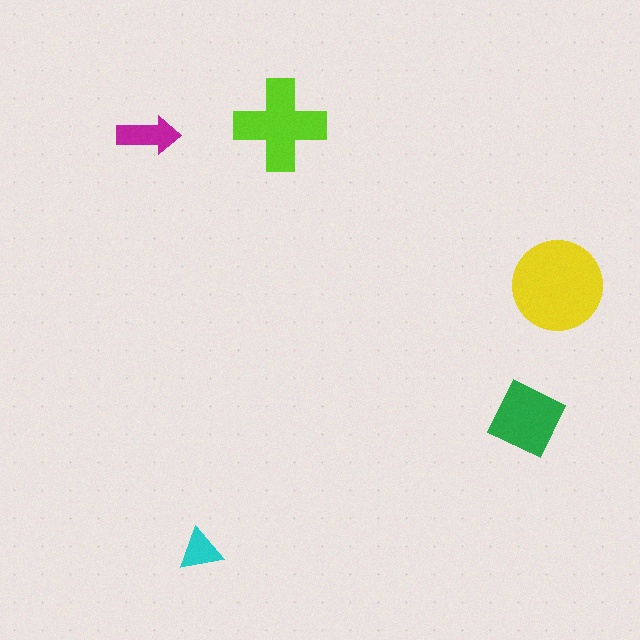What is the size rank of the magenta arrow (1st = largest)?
4th.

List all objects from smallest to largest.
The cyan triangle, the magenta arrow, the green diamond, the lime cross, the yellow circle.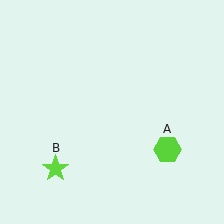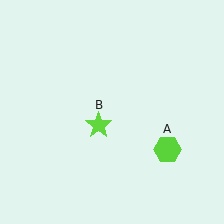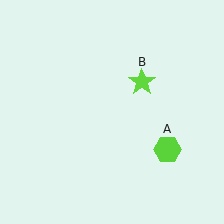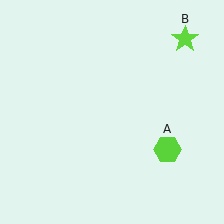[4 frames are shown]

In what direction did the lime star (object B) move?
The lime star (object B) moved up and to the right.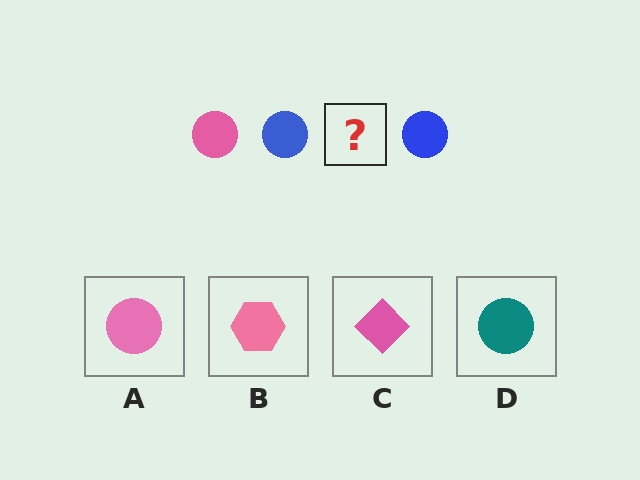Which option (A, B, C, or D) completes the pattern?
A.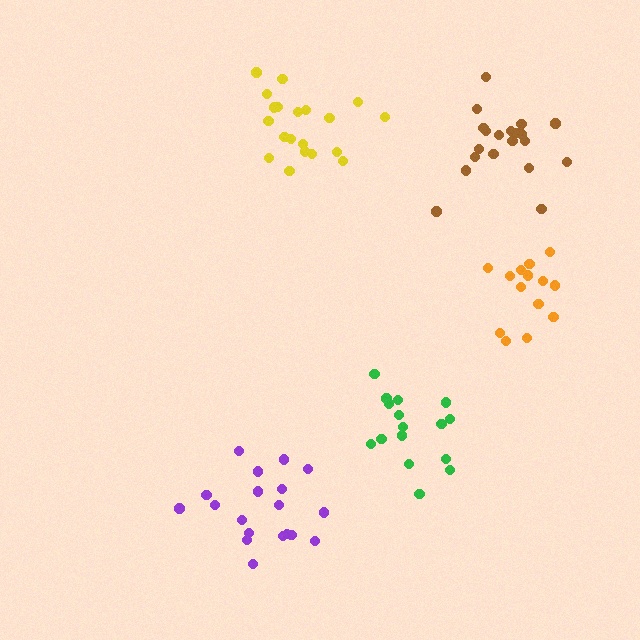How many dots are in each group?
Group 1: 14 dots, Group 2: 19 dots, Group 3: 20 dots, Group 4: 20 dots, Group 5: 16 dots (89 total).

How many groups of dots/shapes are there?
There are 5 groups.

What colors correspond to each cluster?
The clusters are colored: orange, purple, yellow, brown, green.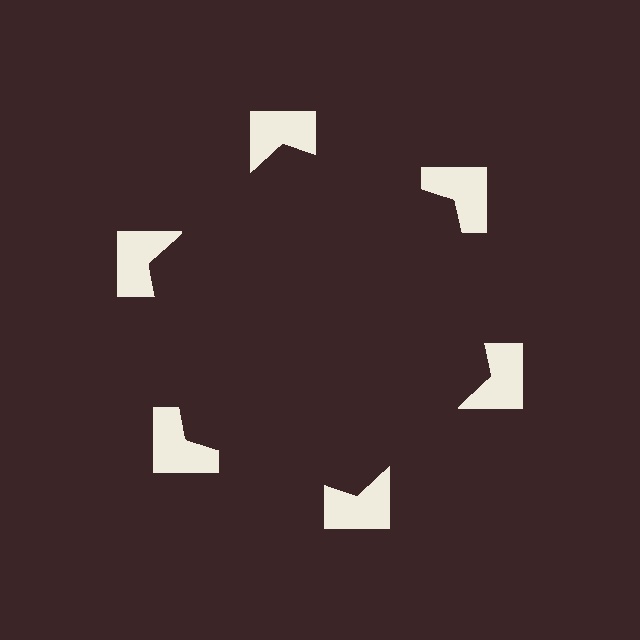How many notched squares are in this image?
There are 6 — one at each vertex of the illusory hexagon.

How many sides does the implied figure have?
6 sides.